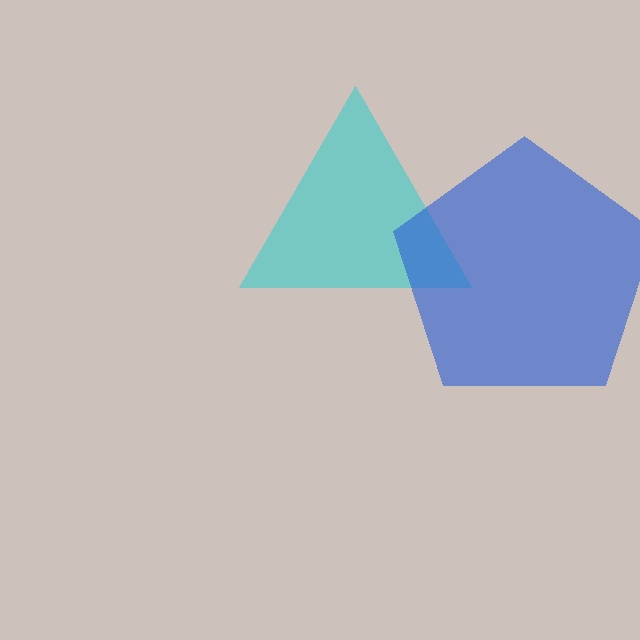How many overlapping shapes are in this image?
There are 2 overlapping shapes in the image.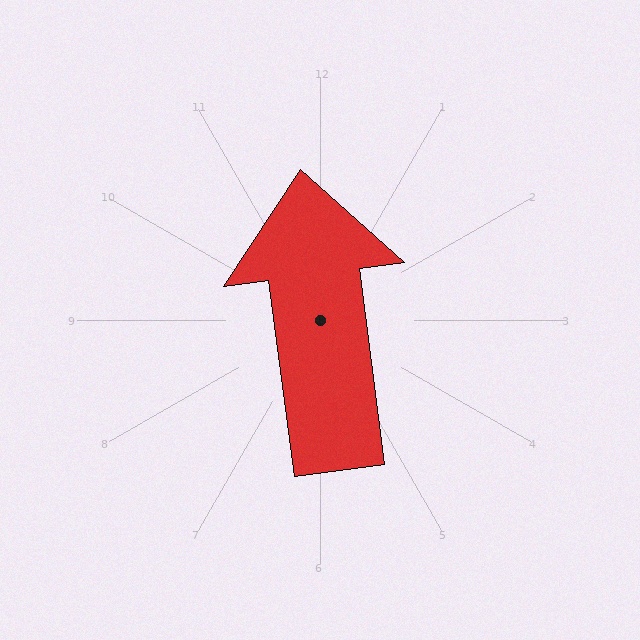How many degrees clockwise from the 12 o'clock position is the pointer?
Approximately 353 degrees.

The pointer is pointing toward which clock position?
Roughly 12 o'clock.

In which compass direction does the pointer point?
North.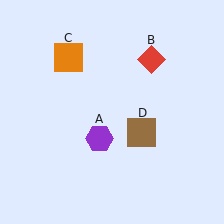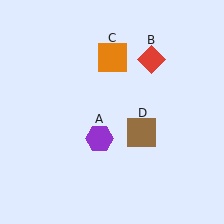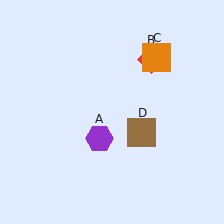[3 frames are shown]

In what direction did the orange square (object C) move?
The orange square (object C) moved right.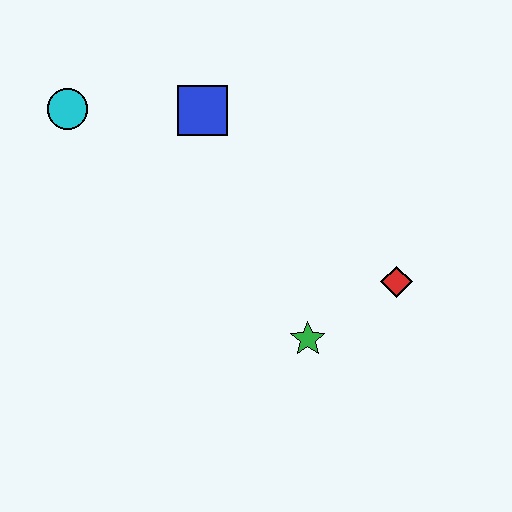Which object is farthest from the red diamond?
The cyan circle is farthest from the red diamond.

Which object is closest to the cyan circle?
The blue square is closest to the cyan circle.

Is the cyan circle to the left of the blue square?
Yes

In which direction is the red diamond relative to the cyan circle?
The red diamond is to the right of the cyan circle.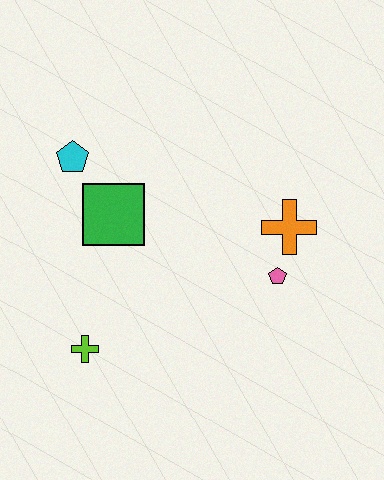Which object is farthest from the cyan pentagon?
The pink pentagon is farthest from the cyan pentagon.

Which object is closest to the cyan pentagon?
The green square is closest to the cyan pentagon.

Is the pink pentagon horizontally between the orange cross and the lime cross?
Yes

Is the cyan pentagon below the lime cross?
No